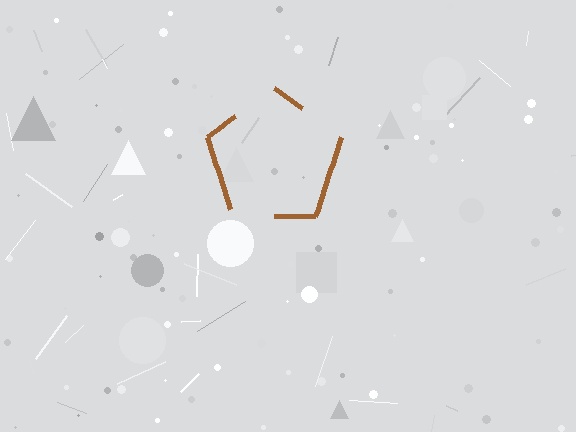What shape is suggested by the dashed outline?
The dashed outline suggests a pentagon.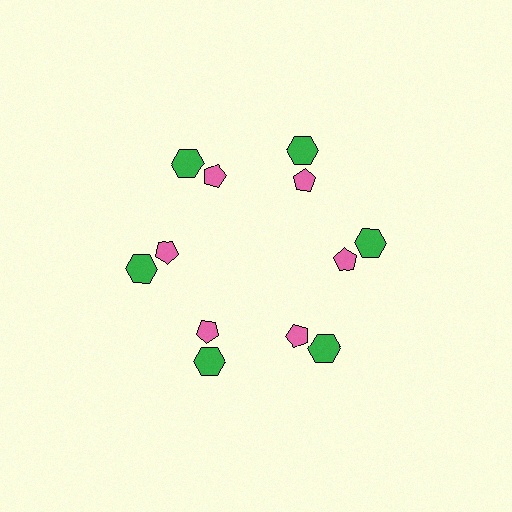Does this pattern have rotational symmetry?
Yes, this pattern has 6-fold rotational symmetry. It looks the same after rotating 60 degrees around the center.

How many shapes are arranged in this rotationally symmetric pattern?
There are 12 shapes, arranged in 6 groups of 2.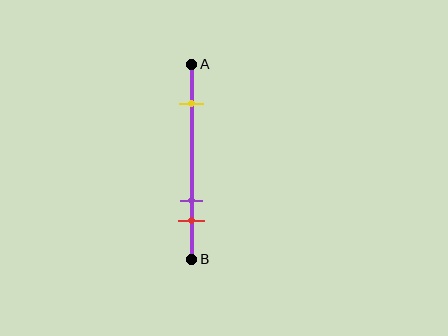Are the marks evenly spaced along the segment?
No, the marks are not evenly spaced.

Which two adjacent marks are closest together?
The purple and red marks are the closest adjacent pair.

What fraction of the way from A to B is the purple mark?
The purple mark is approximately 70% (0.7) of the way from A to B.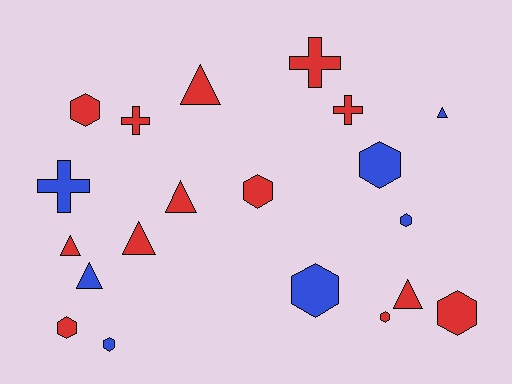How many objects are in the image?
There are 20 objects.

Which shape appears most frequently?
Hexagon, with 9 objects.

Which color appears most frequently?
Red, with 13 objects.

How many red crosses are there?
There are 3 red crosses.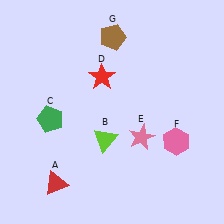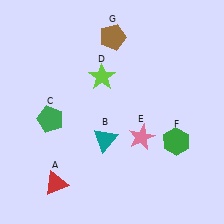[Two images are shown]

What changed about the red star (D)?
In Image 1, D is red. In Image 2, it changed to lime.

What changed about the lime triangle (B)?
In Image 1, B is lime. In Image 2, it changed to teal.